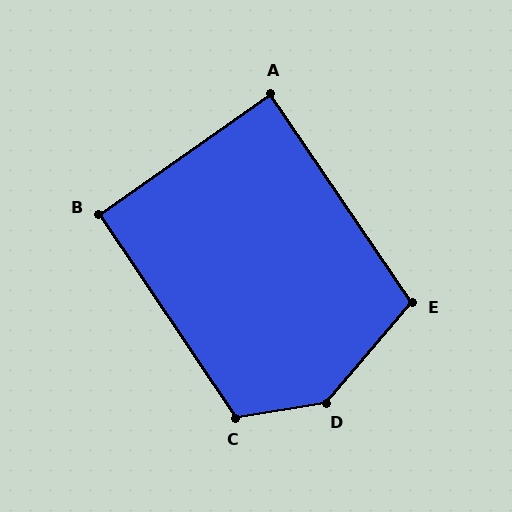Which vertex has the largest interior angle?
D, at approximately 140 degrees.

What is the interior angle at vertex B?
Approximately 91 degrees (approximately right).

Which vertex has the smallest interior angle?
A, at approximately 89 degrees.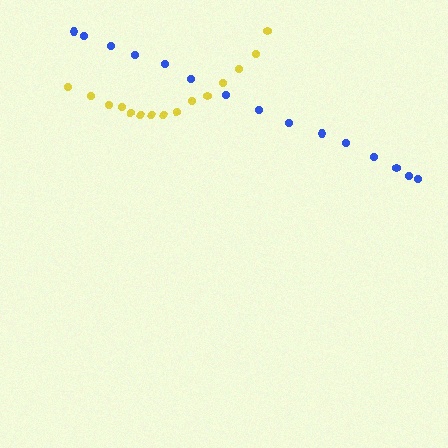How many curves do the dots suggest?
There are 2 distinct paths.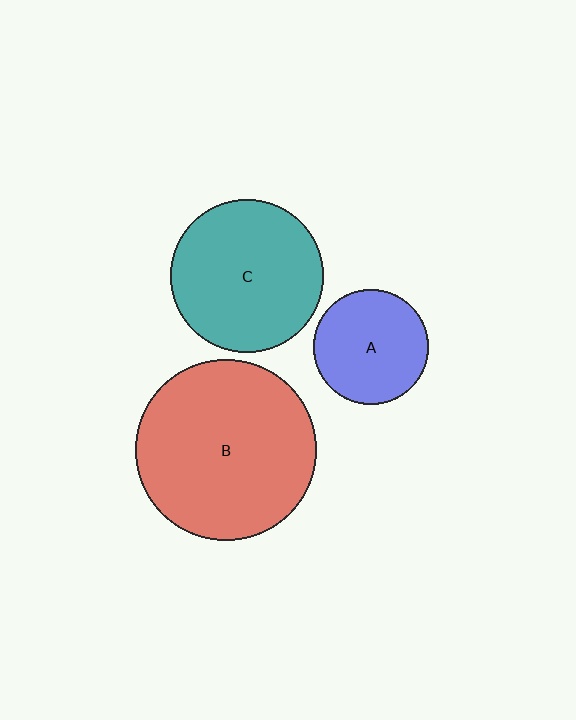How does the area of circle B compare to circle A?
Approximately 2.4 times.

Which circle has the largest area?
Circle B (red).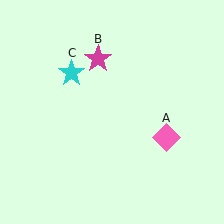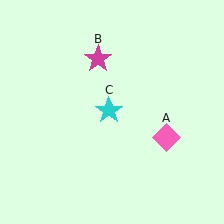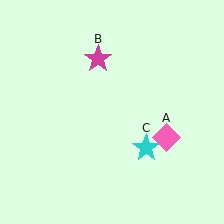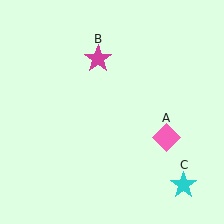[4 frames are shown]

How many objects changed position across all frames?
1 object changed position: cyan star (object C).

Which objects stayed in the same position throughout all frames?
Pink diamond (object A) and magenta star (object B) remained stationary.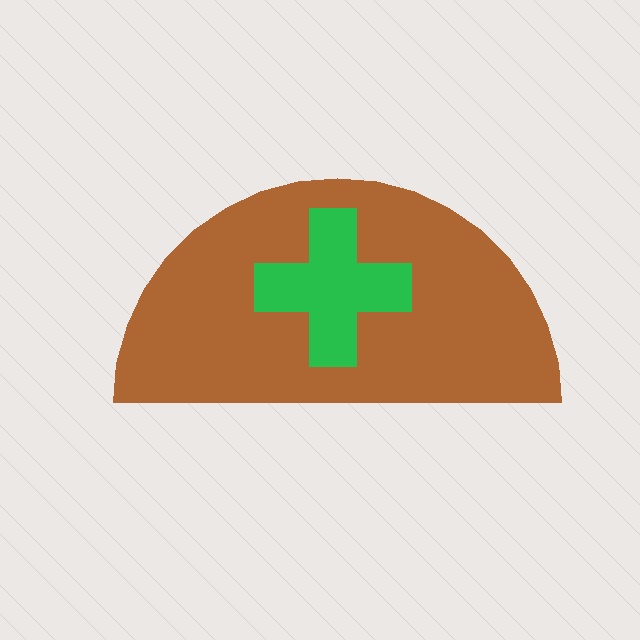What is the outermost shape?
The brown semicircle.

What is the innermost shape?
The green cross.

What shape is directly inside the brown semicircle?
The green cross.